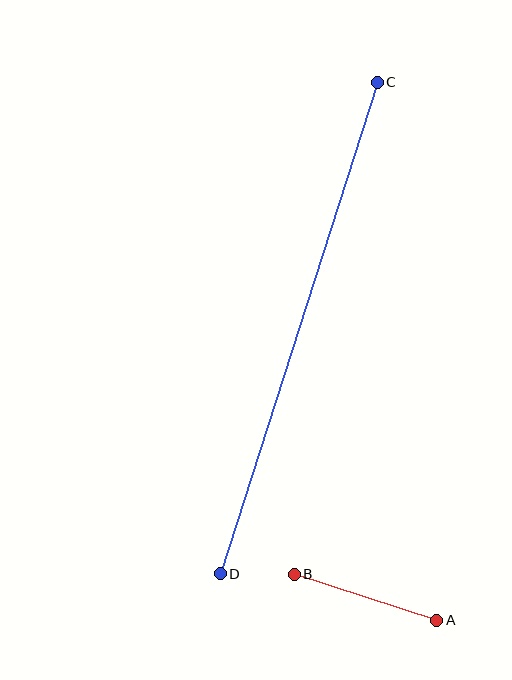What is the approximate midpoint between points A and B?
The midpoint is at approximately (366, 597) pixels.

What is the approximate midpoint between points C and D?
The midpoint is at approximately (299, 328) pixels.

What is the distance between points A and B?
The distance is approximately 150 pixels.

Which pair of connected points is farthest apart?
Points C and D are farthest apart.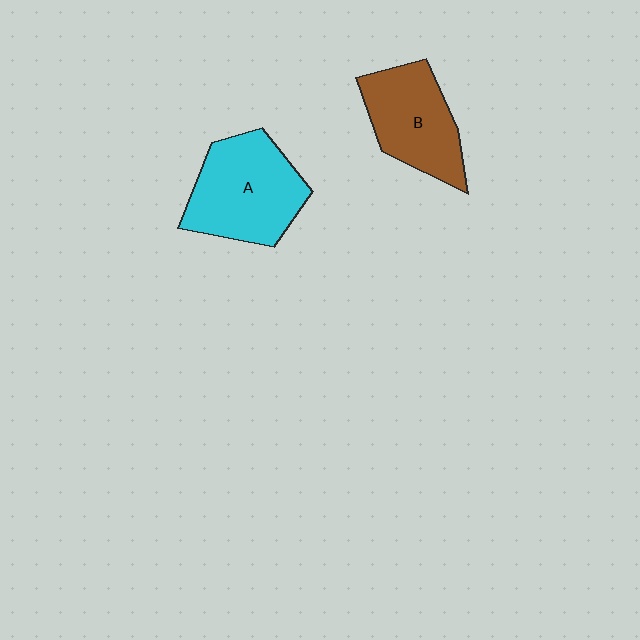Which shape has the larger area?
Shape A (cyan).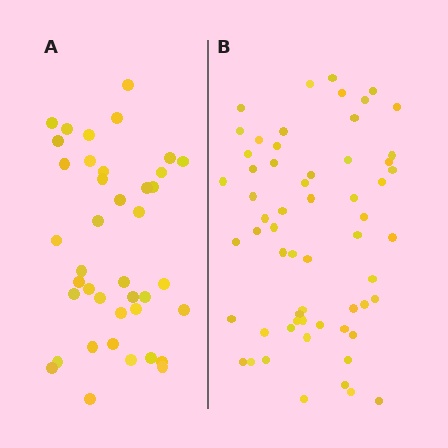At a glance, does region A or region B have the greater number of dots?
Region B (the right region) has more dots.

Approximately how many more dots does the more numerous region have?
Region B has approximately 20 more dots than region A.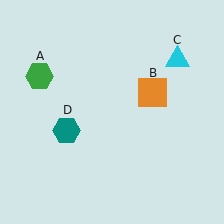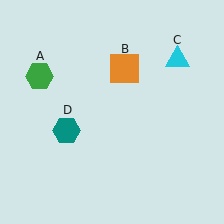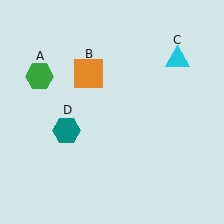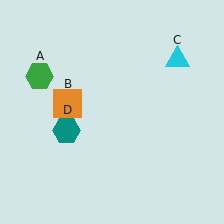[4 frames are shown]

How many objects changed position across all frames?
1 object changed position: orange square (object B).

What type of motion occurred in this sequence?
The orange square (object B) rotated counterclockwise around the center of the scene.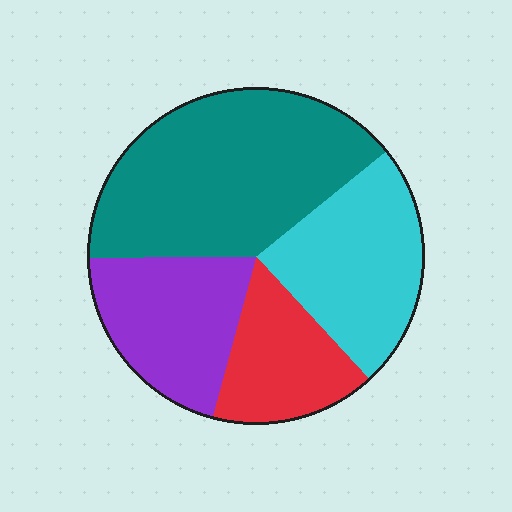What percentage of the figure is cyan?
Cyan covers 24% of the figure.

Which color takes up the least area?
Red, at roughly 15%.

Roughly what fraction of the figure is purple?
Purple covers roughly 20% of the figure.